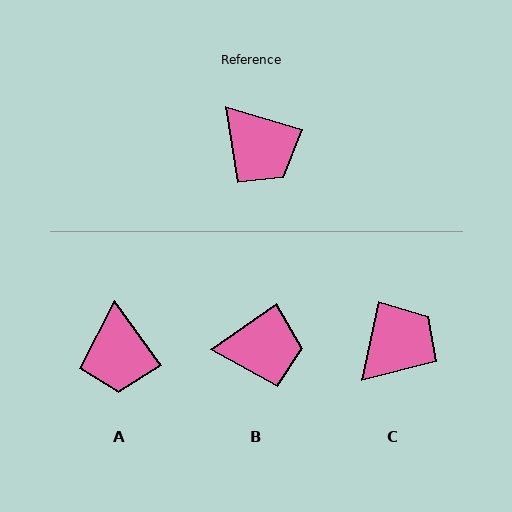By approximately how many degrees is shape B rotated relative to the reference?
Approximately 52 degrees counter-clockwise.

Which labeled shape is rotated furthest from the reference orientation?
C, about 94 degrees away.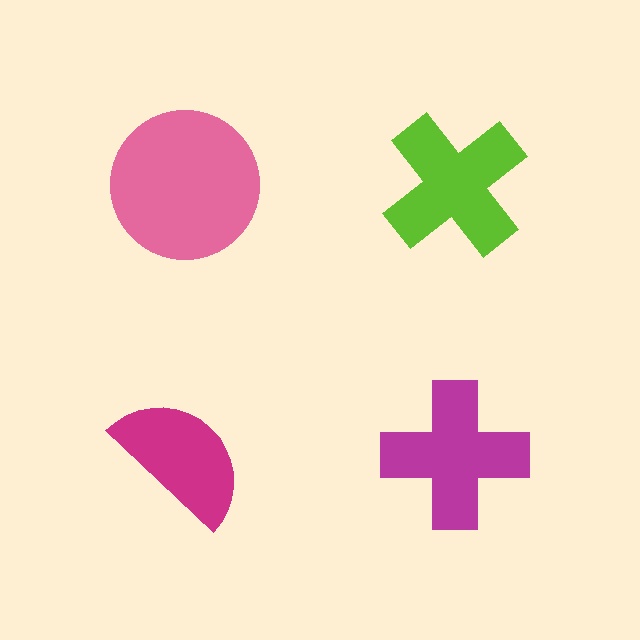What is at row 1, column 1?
A pink circle.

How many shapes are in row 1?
2 shapes.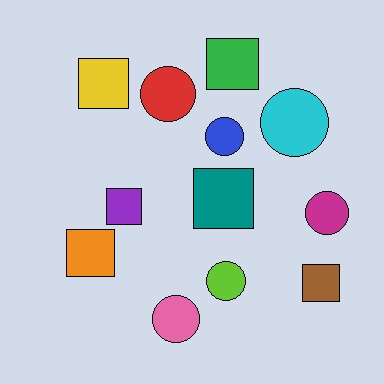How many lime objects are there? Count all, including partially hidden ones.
There is 1 lime object.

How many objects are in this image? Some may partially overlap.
There are 12 objects.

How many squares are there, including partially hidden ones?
There are 6 squares.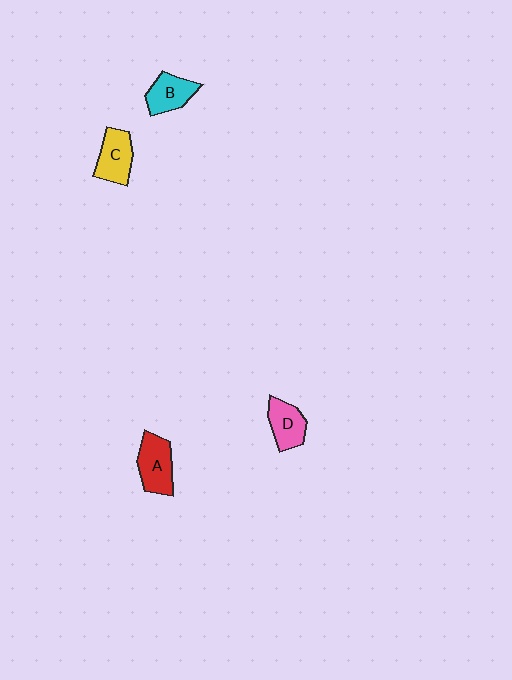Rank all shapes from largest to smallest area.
From largest to smallest: A (red), C (yellow), B (cyan), D (pink).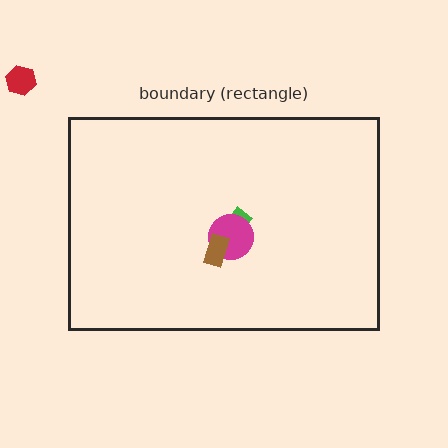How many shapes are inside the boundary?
3 inside, 1 outside.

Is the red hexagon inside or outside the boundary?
Outside.